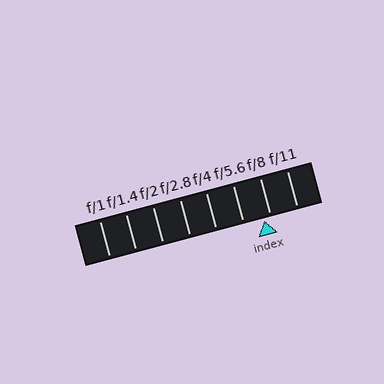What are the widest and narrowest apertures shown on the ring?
The widest aperture shown is f/1 and the narrowest is f/11.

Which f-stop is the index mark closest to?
The index mark is closest to f/8.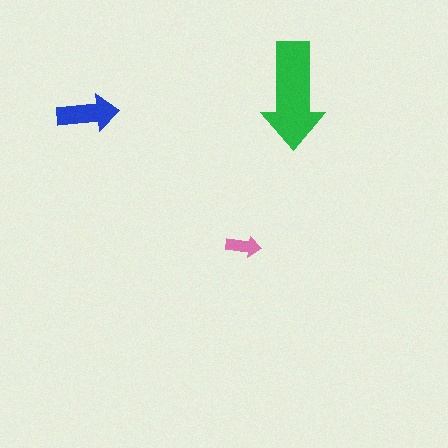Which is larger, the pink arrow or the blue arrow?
The blue one.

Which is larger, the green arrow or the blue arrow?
The green one.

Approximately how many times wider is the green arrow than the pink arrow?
About 3 times wider.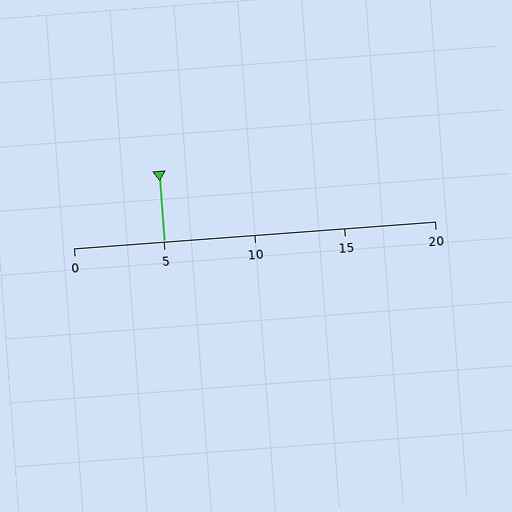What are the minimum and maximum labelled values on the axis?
The axis runs from 0 to 20.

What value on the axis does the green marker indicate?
The marker indicates approximately 5.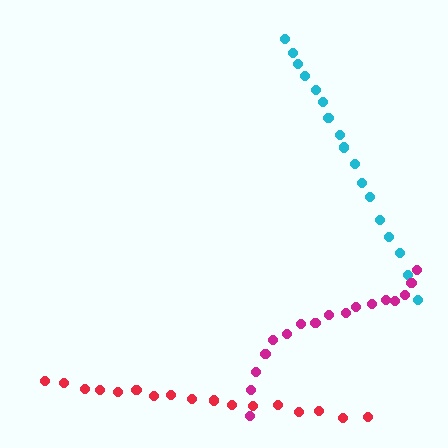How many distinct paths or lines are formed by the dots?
There are 3 distinct paths.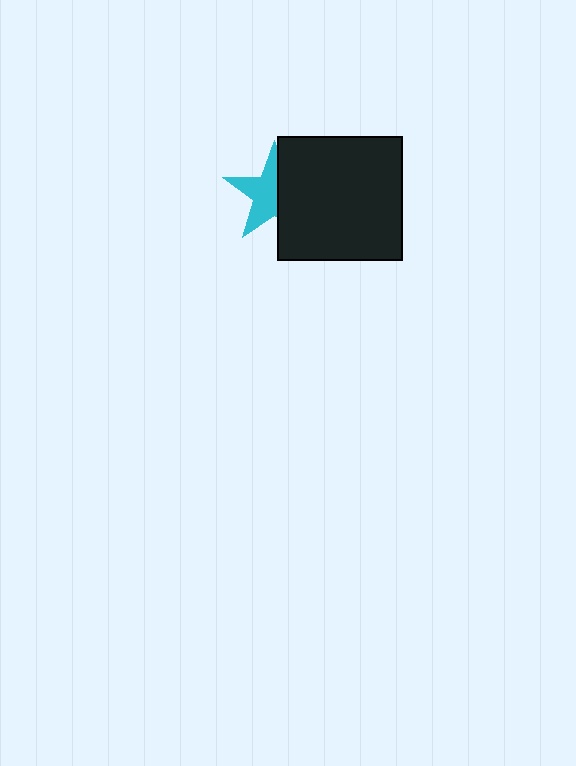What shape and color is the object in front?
The object in front is a black square.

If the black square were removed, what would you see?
You would see the complete cyan star.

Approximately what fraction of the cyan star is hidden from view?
Roughly 43% of the cyan star is hidden behind the black square.